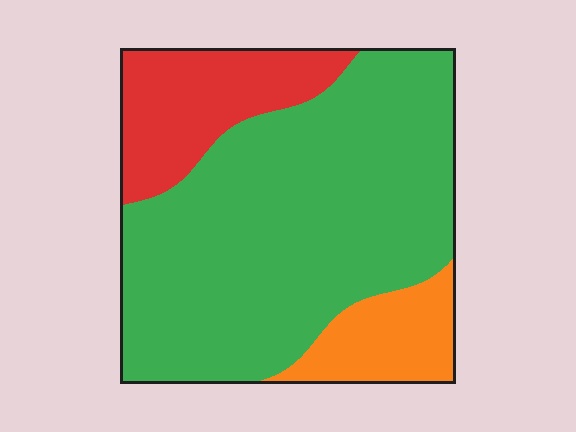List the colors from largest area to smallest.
From largest to smallest: green, red, orange.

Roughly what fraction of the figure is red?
Red takes up about one fifth (1/5) of the figure.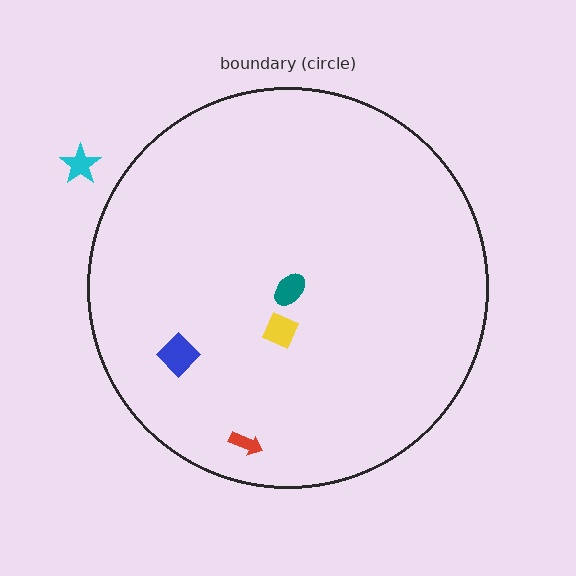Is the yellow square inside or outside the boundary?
Inside.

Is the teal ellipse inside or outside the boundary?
Inside.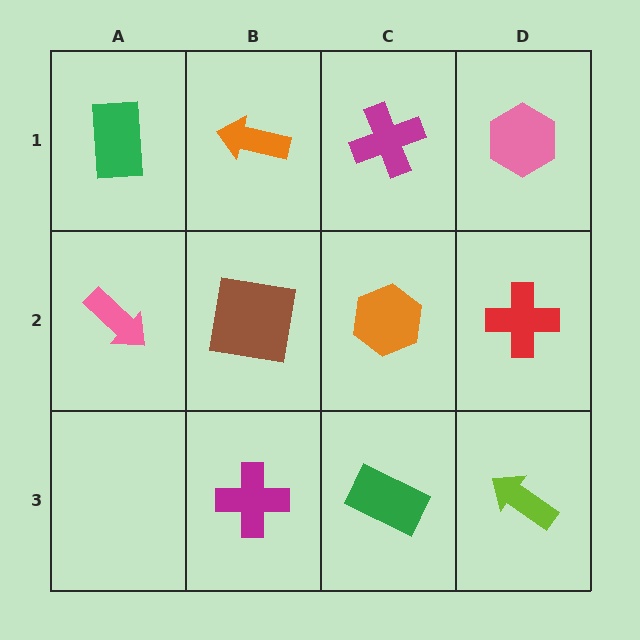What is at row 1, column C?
A magenta cross.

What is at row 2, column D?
A red cross.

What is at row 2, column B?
A brown square.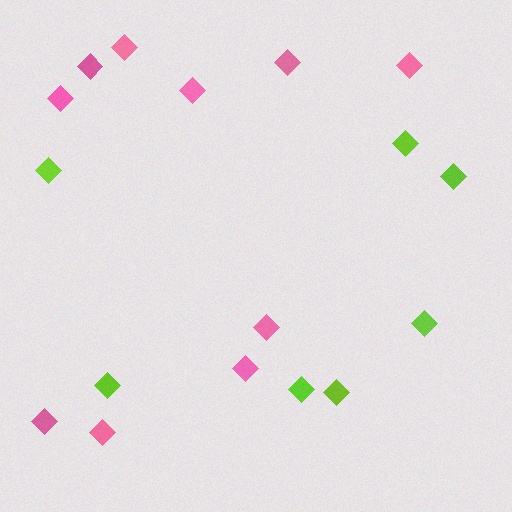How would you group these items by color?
There are 2 groups: one group of pink diamonds (10) and one group of lime diamonds (7).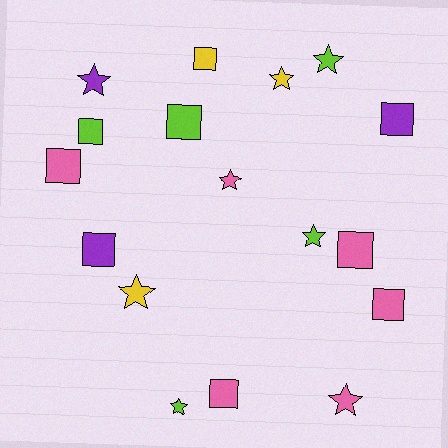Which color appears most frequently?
Pink, with 6 objects.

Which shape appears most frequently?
Square, with 9 objects.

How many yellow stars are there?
There are 2 yellow stars.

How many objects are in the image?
There are 17 objects.